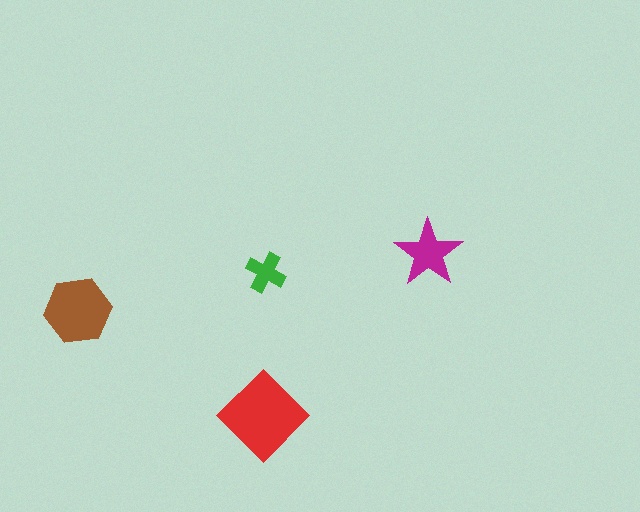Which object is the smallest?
The green cross.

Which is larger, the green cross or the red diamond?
The red diamond.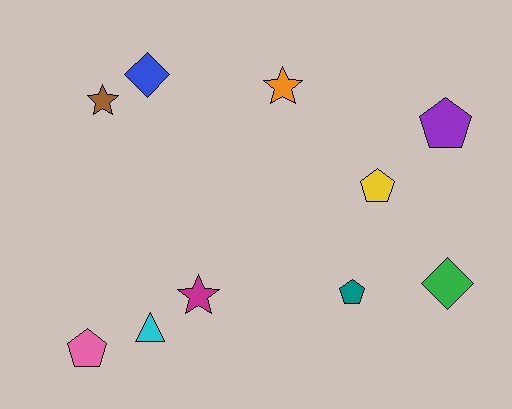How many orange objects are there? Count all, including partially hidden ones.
There is 1 orange object.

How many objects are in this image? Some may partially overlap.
There are 10 objects.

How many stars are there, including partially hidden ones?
There are 3 stars.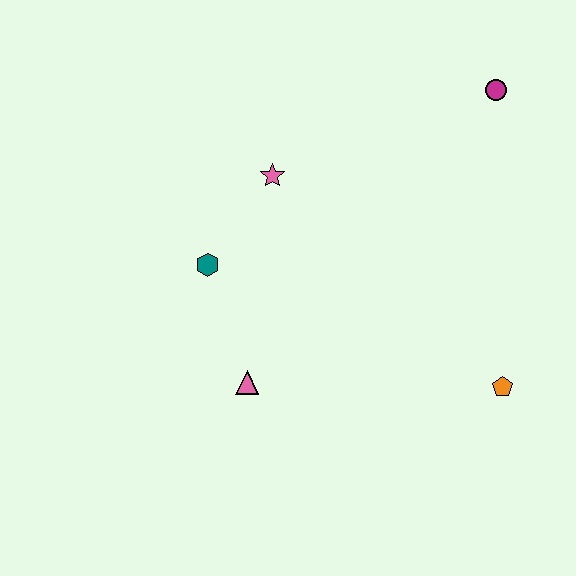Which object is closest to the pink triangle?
The teal hexagon is closest to the pink triangle.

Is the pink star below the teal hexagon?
No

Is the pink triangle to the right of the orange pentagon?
No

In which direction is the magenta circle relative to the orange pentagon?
The magenta circle is above the orange pentagon.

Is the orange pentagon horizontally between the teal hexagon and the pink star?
No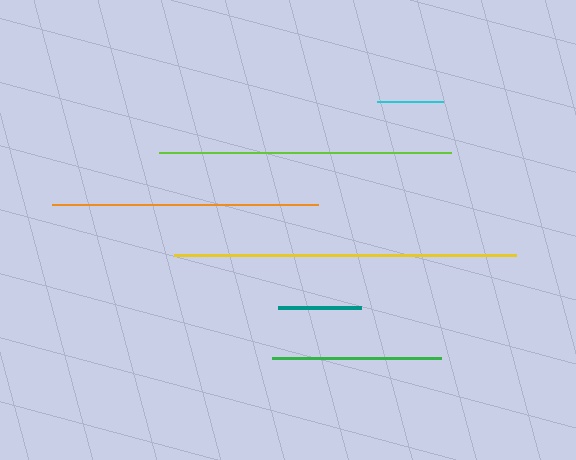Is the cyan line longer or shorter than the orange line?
The orange line is longer than the cyan line.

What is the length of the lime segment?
The lime segment is approximately 292 pixels long.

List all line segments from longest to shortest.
From longest to shortest: yellow, lime, orange, green, teal, cyan.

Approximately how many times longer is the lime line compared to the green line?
The lime line is approximately 1.7 times the length of the green line.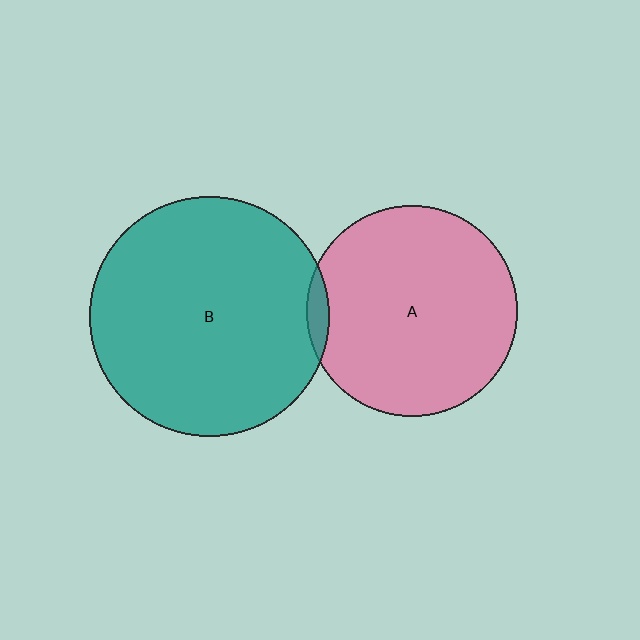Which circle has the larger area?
Circle B (teal).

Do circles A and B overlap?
Yes.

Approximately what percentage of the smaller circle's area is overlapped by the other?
Approximately 5%.